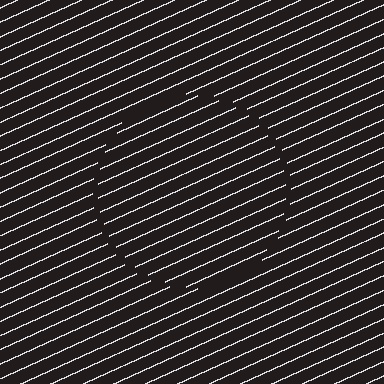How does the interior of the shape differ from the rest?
The interior of the shape contains the same grating, shifted by half a period — the contour is defined by the phase discontinuity where line-ends from the inner and outer gratings abut.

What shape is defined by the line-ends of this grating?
An illusory circle. The interior of the shape contains the same grating, shifted by half a period — the contour is defined by the phase discontinuity where line-ends from the inner and outer gratings abut.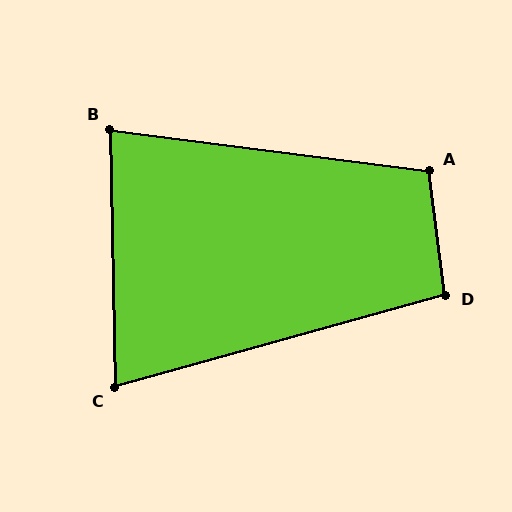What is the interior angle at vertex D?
Approximately 98 degrees (obtuse).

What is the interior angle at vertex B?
Approximately 82 degrees (acute).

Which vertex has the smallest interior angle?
C, at approximately 75 degrees.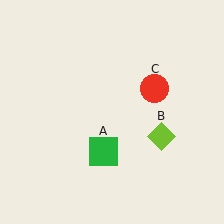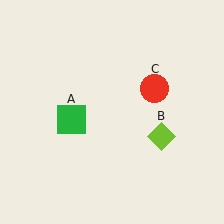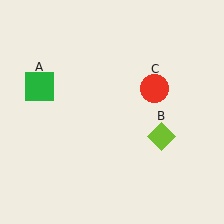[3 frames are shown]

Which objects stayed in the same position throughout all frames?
Lime diamond (object B) and red circle (object C) remained stationary.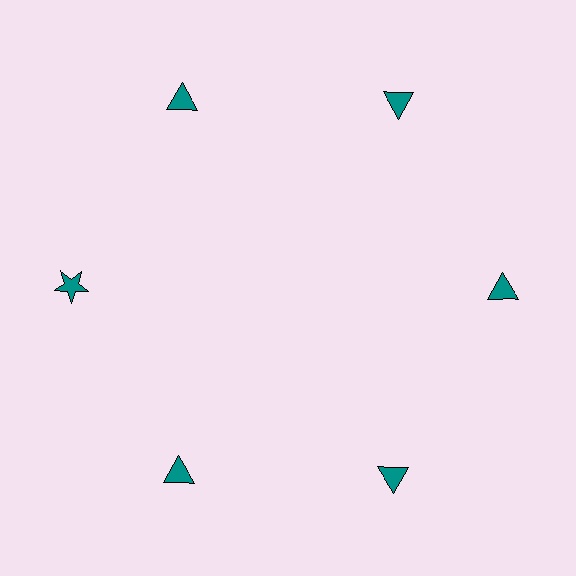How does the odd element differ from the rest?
It has a different shape: star instead of triangle.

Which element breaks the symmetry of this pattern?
The teal star at roughly the 9 o'clock position breaks the symmetry. All other shapes are teal triangles.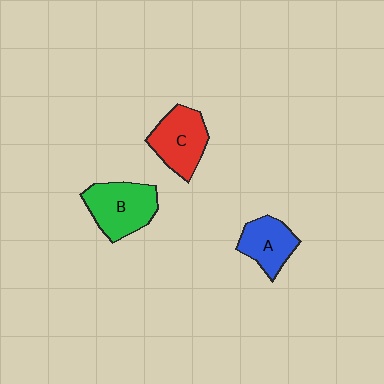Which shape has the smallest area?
Shape A (blue).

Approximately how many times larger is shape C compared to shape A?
Approximately 1.2 times.